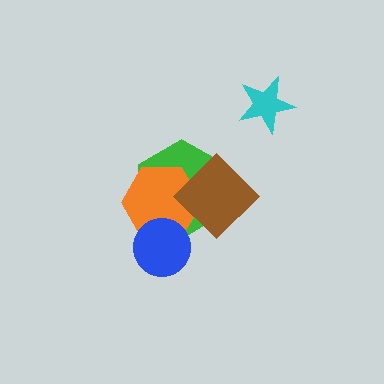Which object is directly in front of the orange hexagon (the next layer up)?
The brown diamond is directly in front of the orange hexagon.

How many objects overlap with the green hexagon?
3 objects overlap with the green hexagon.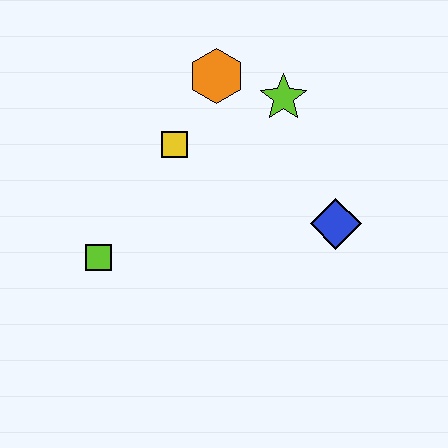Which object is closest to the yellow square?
The orange hexagon is closest to the yellow square.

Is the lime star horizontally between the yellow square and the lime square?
No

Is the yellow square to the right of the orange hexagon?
No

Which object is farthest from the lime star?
The lime square is farthest from the lime star.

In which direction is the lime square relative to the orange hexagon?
The lime square is below the orange hexagon.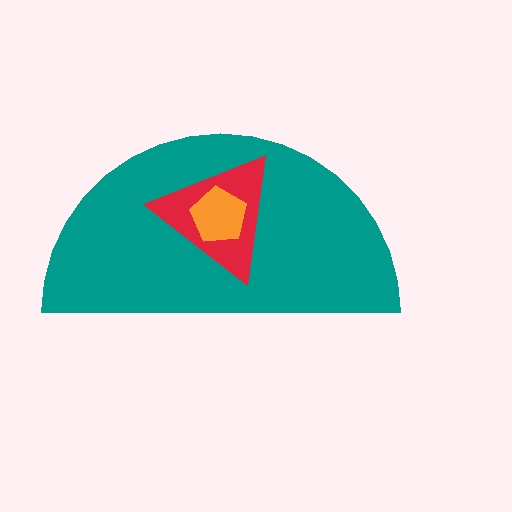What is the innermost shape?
The orange pentagon.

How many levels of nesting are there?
3.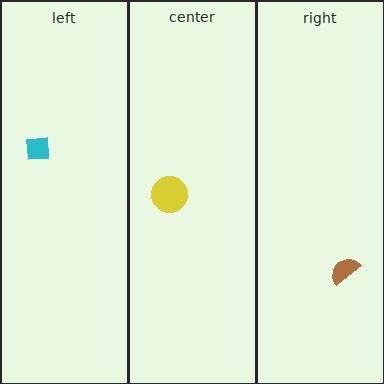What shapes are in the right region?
The brown semicircle.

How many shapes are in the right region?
1.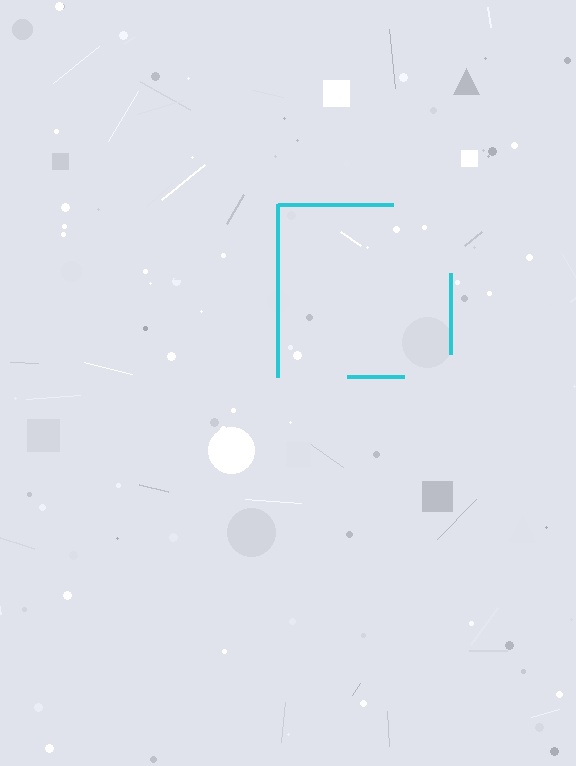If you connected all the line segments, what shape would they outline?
They would outline a square.